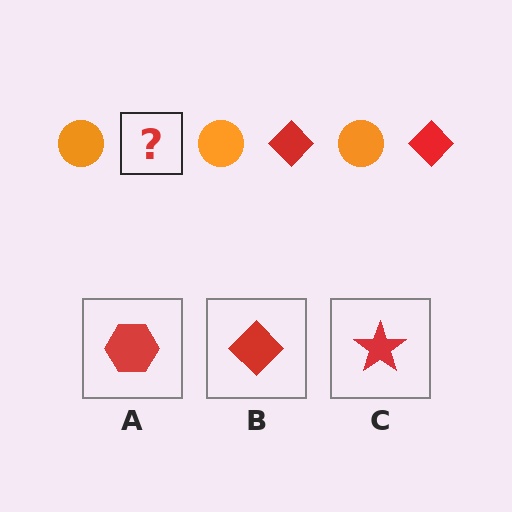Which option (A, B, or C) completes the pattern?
B.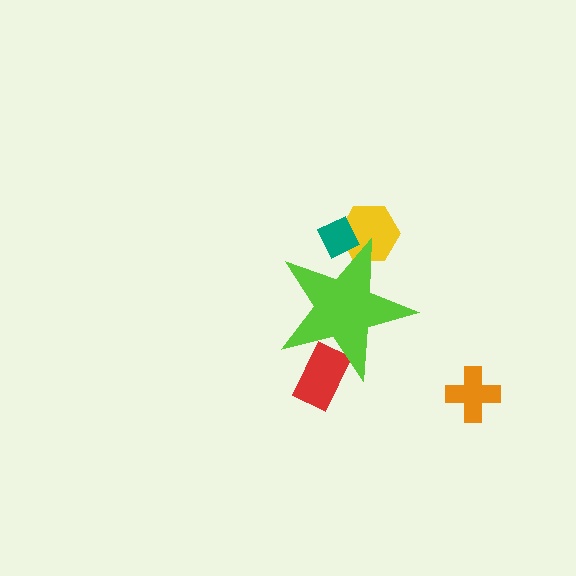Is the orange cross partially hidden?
No, the orange cross is fully visible.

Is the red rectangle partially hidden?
Yes, the red rectangle is partially hidden behind the lime star.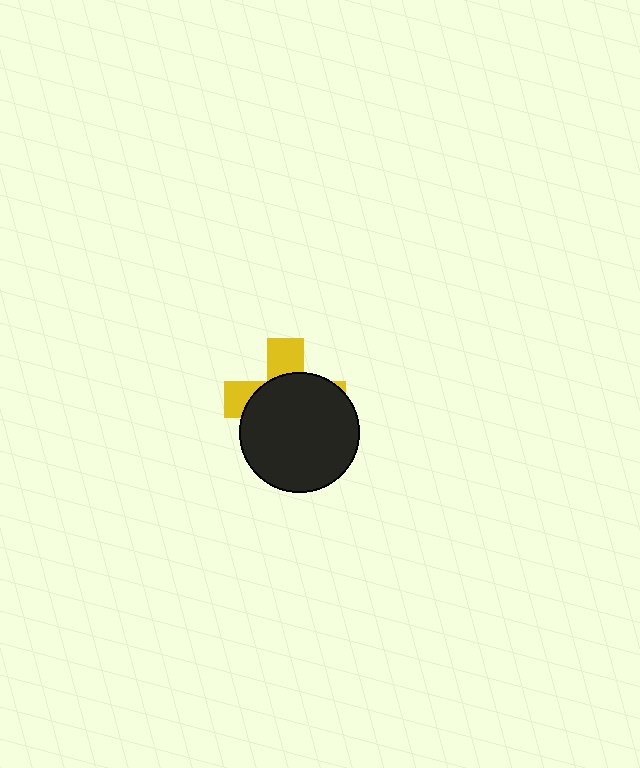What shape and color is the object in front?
The object in front is a black circle.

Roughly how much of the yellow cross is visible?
A small part of it is visible (roughly 32%).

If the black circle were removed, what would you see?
You would see the complete yellow cross.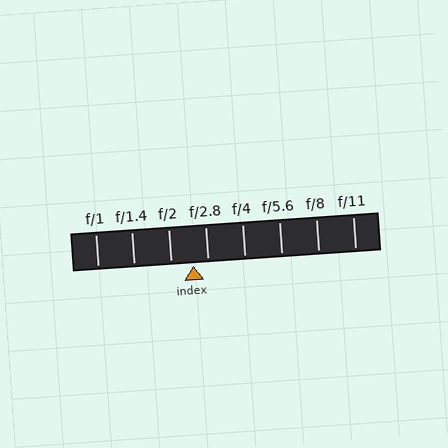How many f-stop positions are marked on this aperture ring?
There are 8 f-stop positions marked.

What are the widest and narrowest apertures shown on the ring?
The widest aperture shown is f/1 and the narrowest is f/11.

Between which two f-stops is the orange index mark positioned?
The index mark is between f/2 and f/2.8.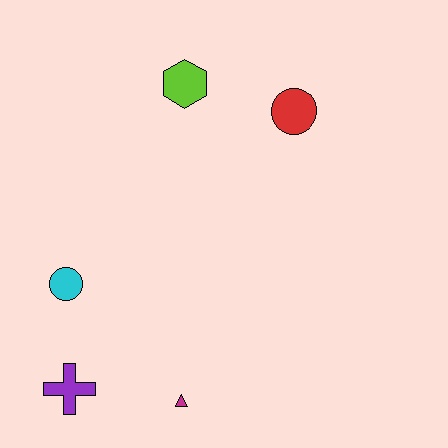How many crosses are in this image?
There is 1 cross.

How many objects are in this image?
There are 5 objects.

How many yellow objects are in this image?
There are no yellow objects.